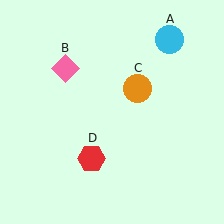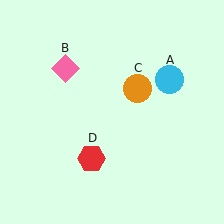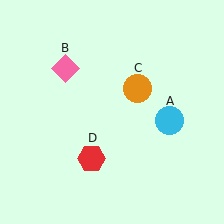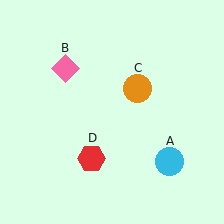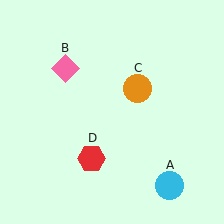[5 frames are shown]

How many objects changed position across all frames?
1 object changed position: cyan circle (object A).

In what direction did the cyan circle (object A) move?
The cyan circle (object A) moved down.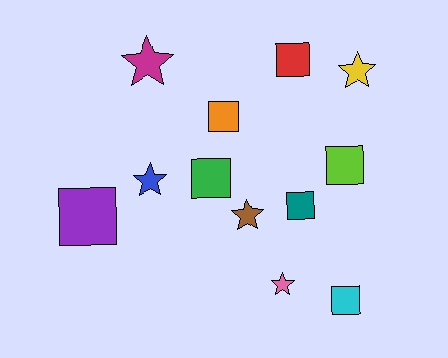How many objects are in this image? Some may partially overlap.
There are 12 objects.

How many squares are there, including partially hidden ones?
There are 7 squares.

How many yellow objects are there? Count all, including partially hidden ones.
There is 1 yellow object.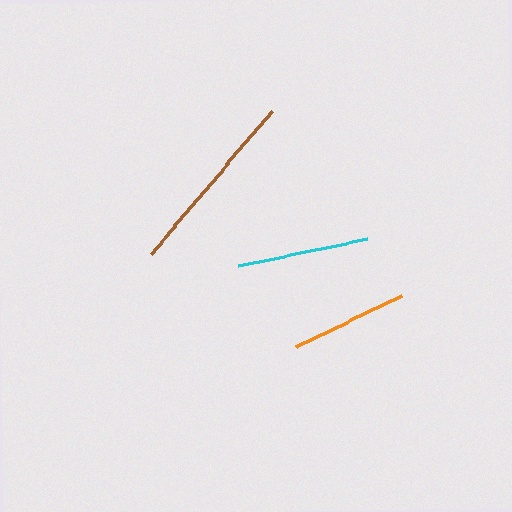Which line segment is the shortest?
The orange line is the shortest at approximately 117 pixels.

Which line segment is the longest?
The brown line is the longest at approximately 187 pixels.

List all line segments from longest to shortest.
From longest to shortest: brown, cyan, orange.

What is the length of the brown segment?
The brown segment is approximately 187 pixels long.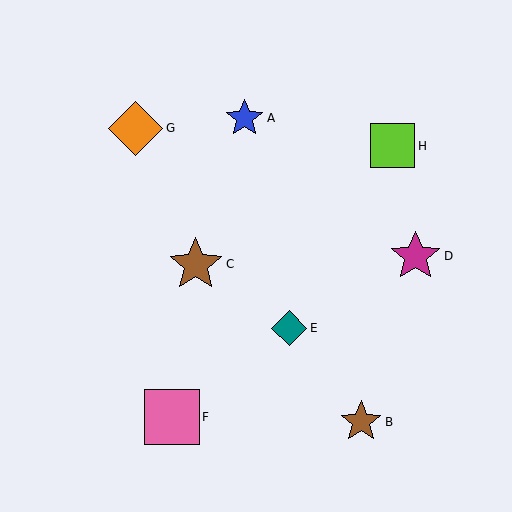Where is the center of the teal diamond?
The center of the teal diamond is at (289, 328).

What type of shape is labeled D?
Shape D is a magenta star.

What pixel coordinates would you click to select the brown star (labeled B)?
Click at (361, 422) to select the brown star B.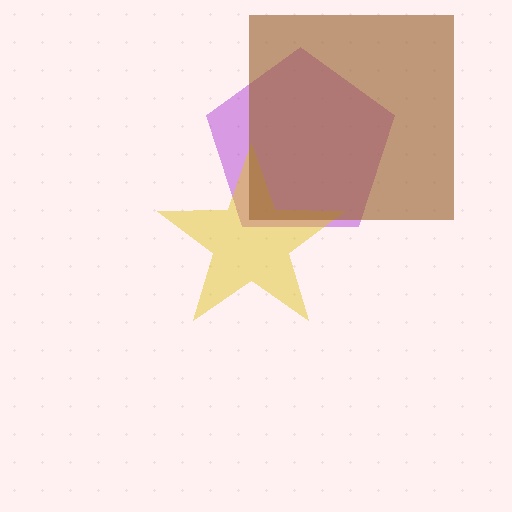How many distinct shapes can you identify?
There are 3 distinct shapes: a purple pentagon, a yellow star, a brown square.